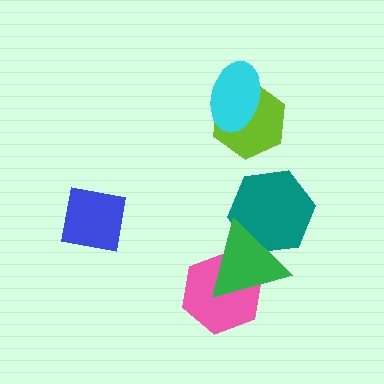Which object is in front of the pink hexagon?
The green triangle is in front of the pink hexagon.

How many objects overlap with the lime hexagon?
1 object overlaps with the lime hexagon.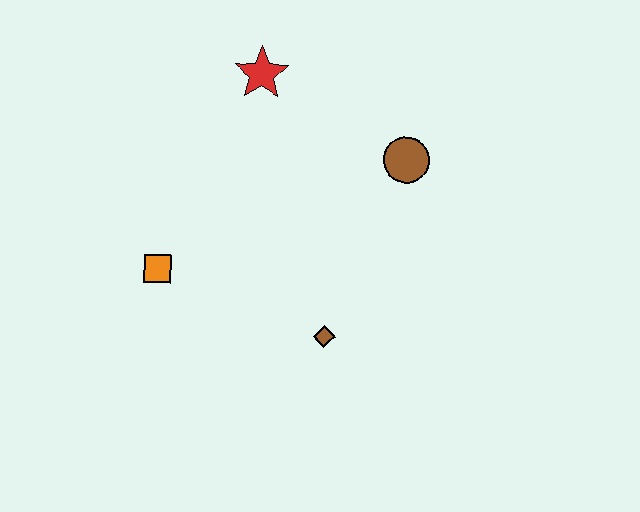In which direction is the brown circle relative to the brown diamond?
The brown circle is above the brown diamond.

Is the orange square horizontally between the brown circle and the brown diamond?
No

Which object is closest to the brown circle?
The red star is closest to the brown circle.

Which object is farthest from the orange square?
The brown circle is farthest from the orange square.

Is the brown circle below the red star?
Yes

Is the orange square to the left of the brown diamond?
Yes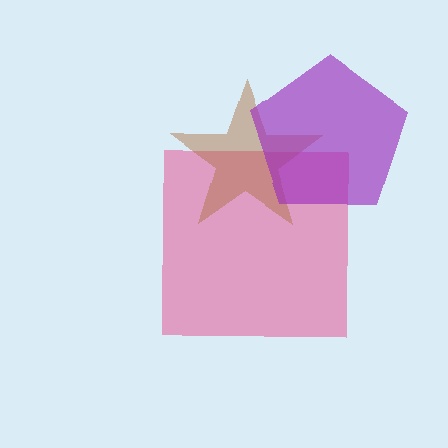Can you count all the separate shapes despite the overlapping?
Yes, there are 3 separate shapes.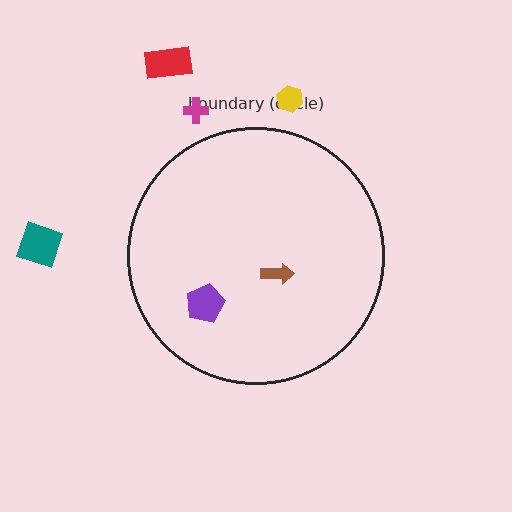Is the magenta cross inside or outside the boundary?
Outside.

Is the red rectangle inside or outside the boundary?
Outside.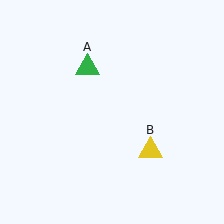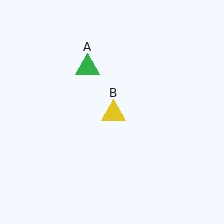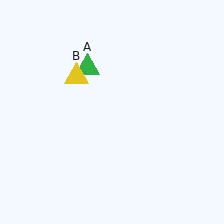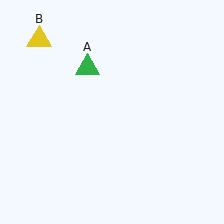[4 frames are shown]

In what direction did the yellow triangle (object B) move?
The yellow triangle (object B) moved up and to the left.